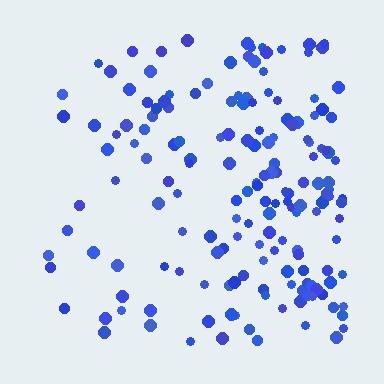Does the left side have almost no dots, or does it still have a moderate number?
Still a moderate number, just noticeably fewer than the right.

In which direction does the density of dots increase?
From left to right, with the right side densest.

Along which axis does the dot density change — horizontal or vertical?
Horizontal.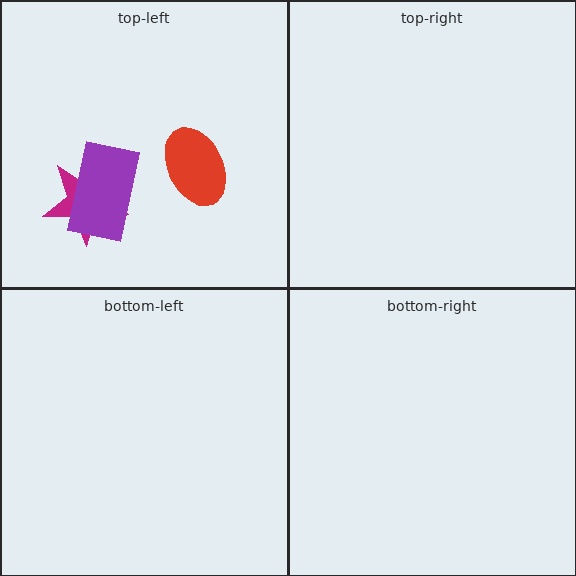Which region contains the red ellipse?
The top-left region.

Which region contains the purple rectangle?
The top-left region.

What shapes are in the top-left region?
The magenta star, the purple rectangle, the red ellipse.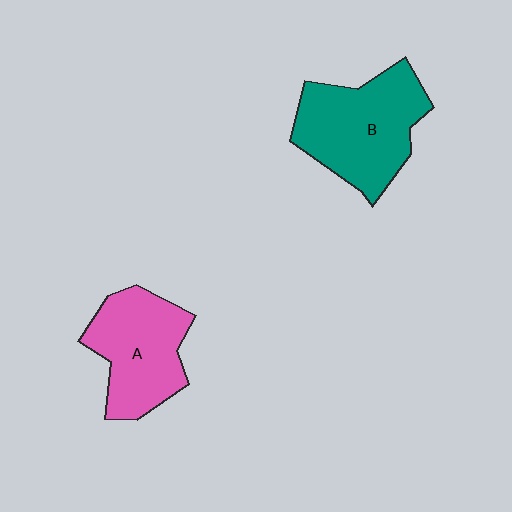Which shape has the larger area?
Shape B (teal).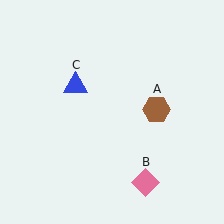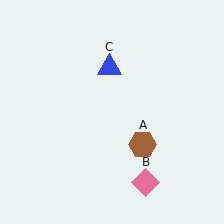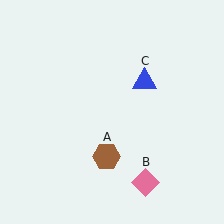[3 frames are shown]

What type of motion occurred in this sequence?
The brown hexagon (object A), blue triangle (object C) rotated clockwise around the center of the scene.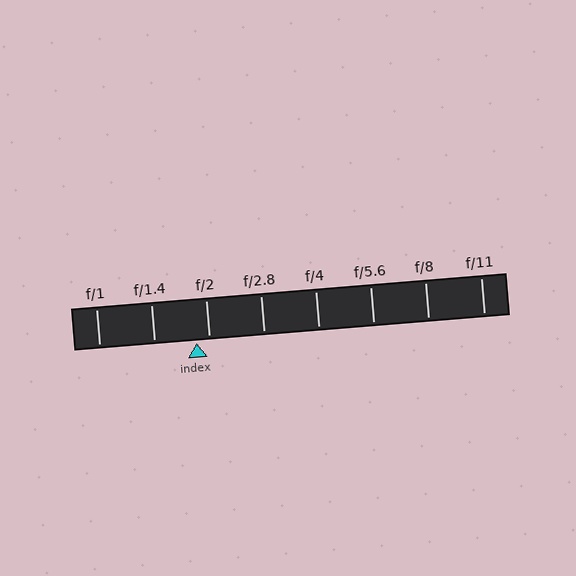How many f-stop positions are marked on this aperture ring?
There are 8 f-stop positions marked.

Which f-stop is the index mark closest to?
The index mark is closest to f/2.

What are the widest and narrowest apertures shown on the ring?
The widest aperture shown is f/1 and the narrowest is f/11.